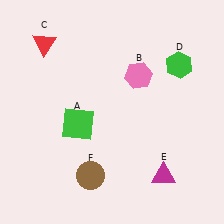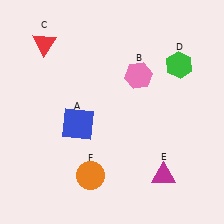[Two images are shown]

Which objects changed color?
A changed from green to blue. F changed from brown to orange.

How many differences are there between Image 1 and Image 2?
There are 2 differences between the two images.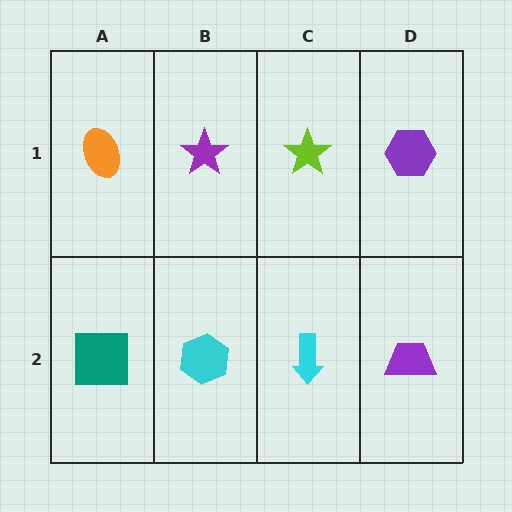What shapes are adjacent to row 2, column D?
A purple hexagon (row 1, column D), a cyan arrow (row 2, column C).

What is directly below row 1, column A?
A teal square.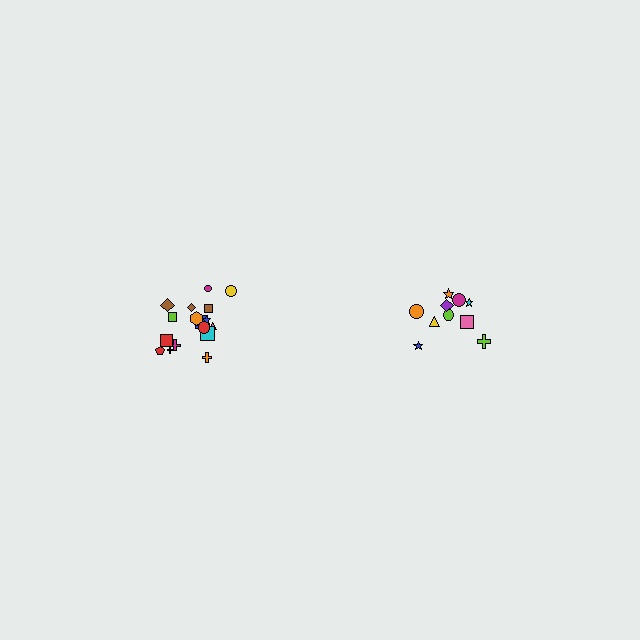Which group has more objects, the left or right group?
The left group.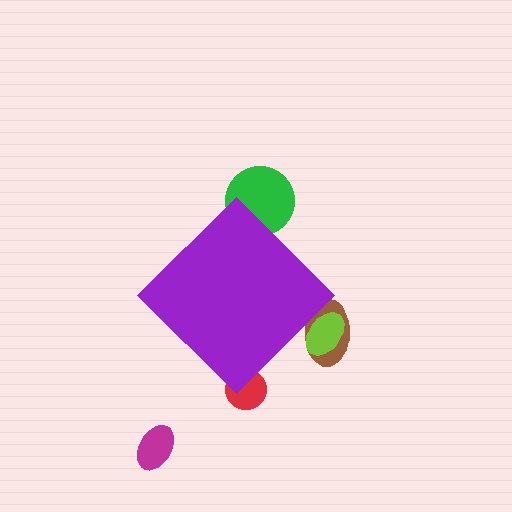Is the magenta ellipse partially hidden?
No, the magenta ellipse is fully visible.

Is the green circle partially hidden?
Yes, the green circle is partially hidden behind the purple diamond.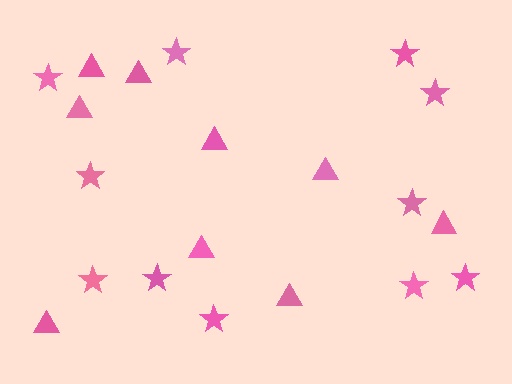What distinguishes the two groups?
There are 2 groups: one group of stars (11) and one group of triangles (9).